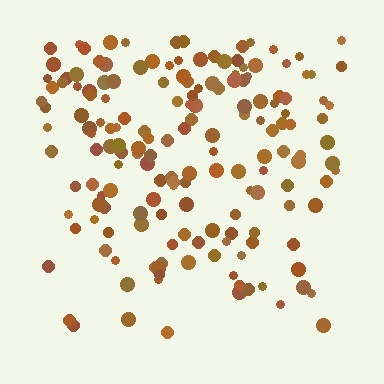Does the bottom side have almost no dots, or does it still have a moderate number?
Still a moderate number, just noticeably fewer than the top.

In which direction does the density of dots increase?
From bottom to top, with the top side densest.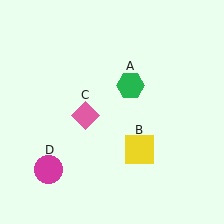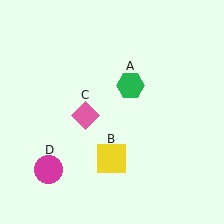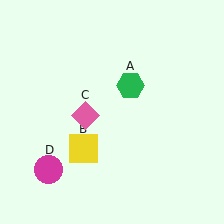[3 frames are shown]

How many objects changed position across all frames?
1 object changed position: yellow square (object B).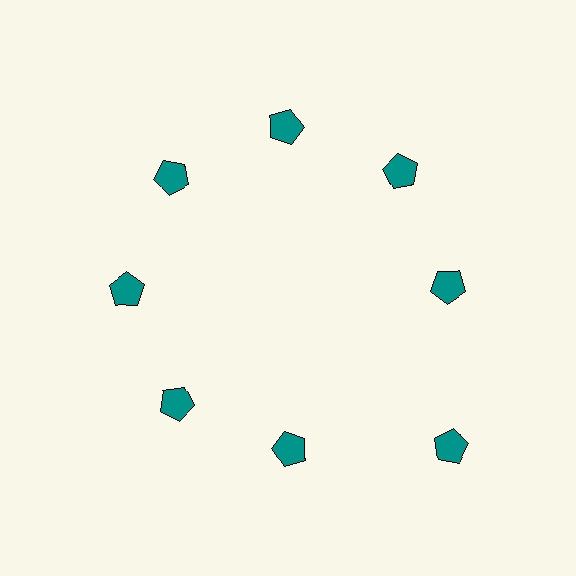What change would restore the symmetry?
The symmetry would be restored by moving it inward, back onto the ring so that all 8 pentagons sit at equal angles and equal distance from the center.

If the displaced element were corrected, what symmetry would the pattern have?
It would have 8-fold rotational symmetry — the pattern would map onto itself every 45 degrees.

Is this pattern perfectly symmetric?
No. The 8 teal pentagons are arranged in a ring, but one element near the 4 o'clock position is pushed outward from the center, breaking the 8-fold rotational symmetry.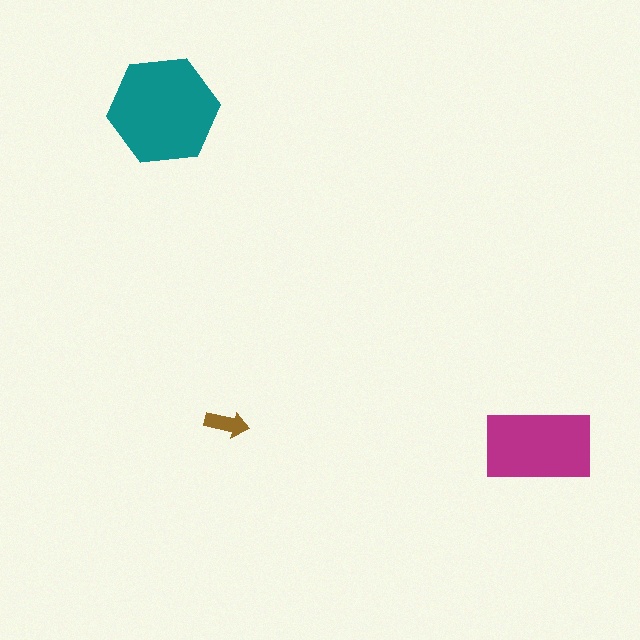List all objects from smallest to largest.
The brown arrow, the magenta rectangle, the teal hexagon.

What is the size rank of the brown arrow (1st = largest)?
3rd.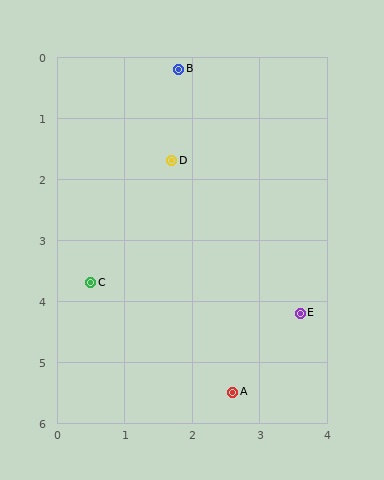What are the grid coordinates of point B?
Point B is at approximately (1.8, 0.2).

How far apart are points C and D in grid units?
Points C and D are about 2.3 grid units apart.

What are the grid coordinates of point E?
Point E is at approximately (3.6, 4.2).